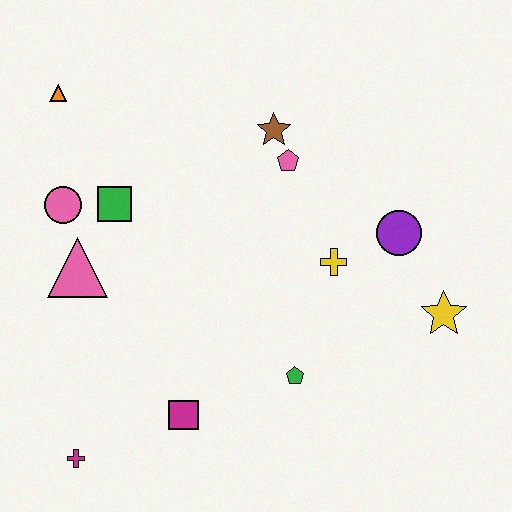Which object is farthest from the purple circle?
The magenta cross is farthest from the purple circle.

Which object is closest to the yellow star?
The purple circle is closest to the yellow star.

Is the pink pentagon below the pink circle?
No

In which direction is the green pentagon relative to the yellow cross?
The green pentagon is below the yellow cross.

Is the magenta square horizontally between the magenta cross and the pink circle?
No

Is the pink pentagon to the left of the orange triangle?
No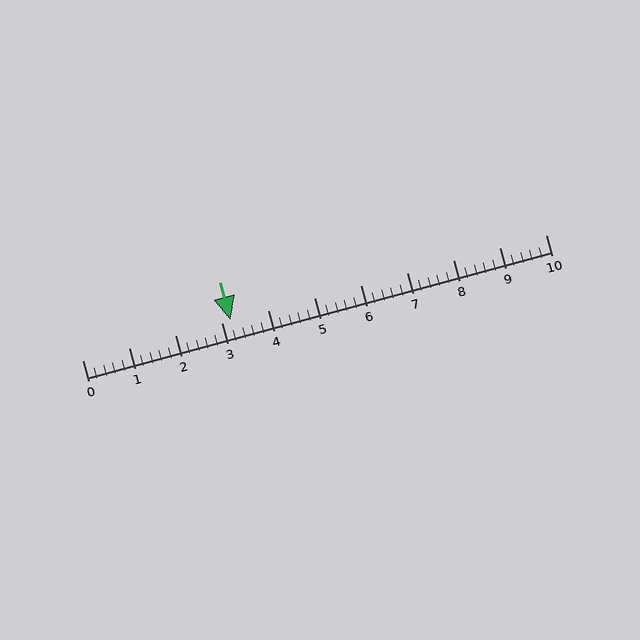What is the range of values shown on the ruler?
The ruler shows values from 0 to 10.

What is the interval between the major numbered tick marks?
The major tick marks are spaced 1 units apart.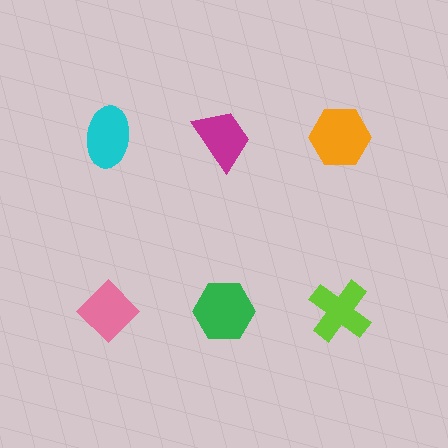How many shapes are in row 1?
3 shapes.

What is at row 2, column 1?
A pink diamond.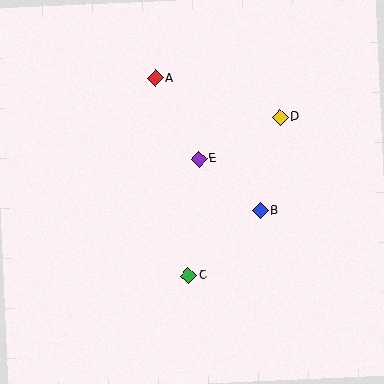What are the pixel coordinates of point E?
Point E is at (199, 159).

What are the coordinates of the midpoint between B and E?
The midpoint between B and E is at (230, 185).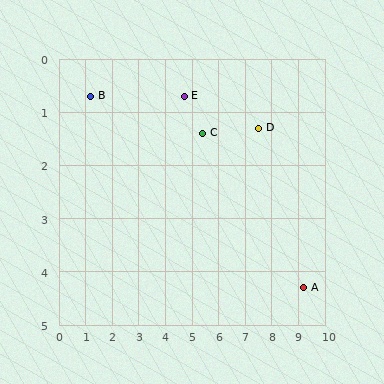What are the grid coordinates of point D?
Point D is at approximately (7.5, 1.3).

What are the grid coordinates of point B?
Point B is at approximately (1.2, 0.7).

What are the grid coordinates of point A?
Point A is at approximately (9.2, 4.3).